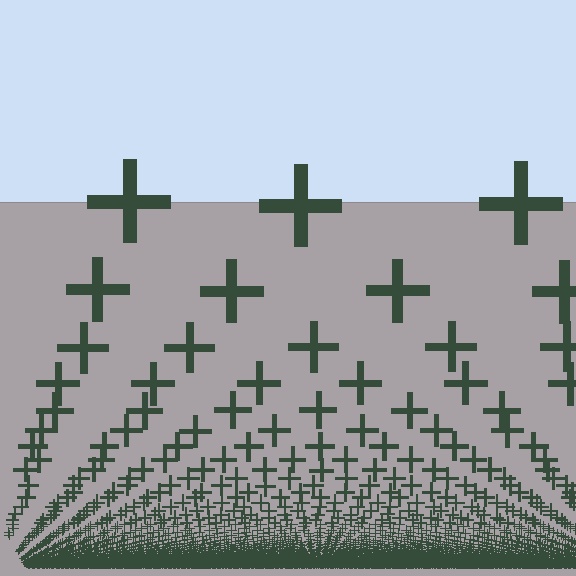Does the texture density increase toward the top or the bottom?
Density increases toward the bottom.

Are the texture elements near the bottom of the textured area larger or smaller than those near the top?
Smaller. The gradient is inverted — elements near the bottom are smaller and denser.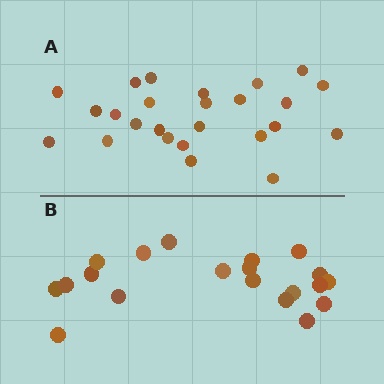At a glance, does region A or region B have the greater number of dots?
Region A (the top region) has more dots.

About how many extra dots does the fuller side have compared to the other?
Region A has about 5 more dots than region B.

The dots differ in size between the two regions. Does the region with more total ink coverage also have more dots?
No. Region B has more total ink coverage because its dots are larger, but region A actually contains more individual dots. Total area can be misleading — the number of items is what matters here.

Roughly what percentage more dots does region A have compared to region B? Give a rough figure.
About 25% more.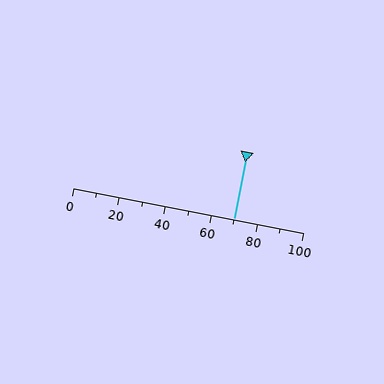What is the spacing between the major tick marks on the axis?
The major ticks are spaced 20 apart.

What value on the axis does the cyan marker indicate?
The marker indicates approximately 70.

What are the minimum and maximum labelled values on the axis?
The axis runs from 0 to 100.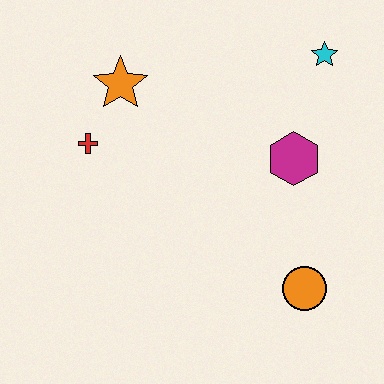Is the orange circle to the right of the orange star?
Yes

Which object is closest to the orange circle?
The magenta hexagon is closest to the orange circle.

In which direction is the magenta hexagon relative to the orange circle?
The magenta hexagon is above the orange circle.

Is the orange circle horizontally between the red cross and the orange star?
No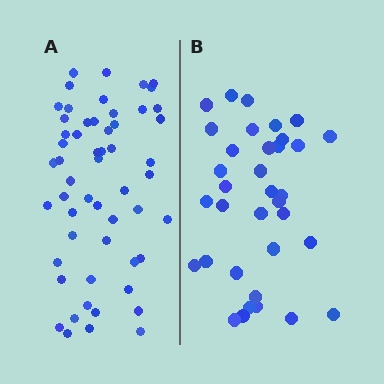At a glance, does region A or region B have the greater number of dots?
Region A (the left region) has more dots.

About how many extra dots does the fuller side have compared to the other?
Region A has approximately 20 more dots than region B.